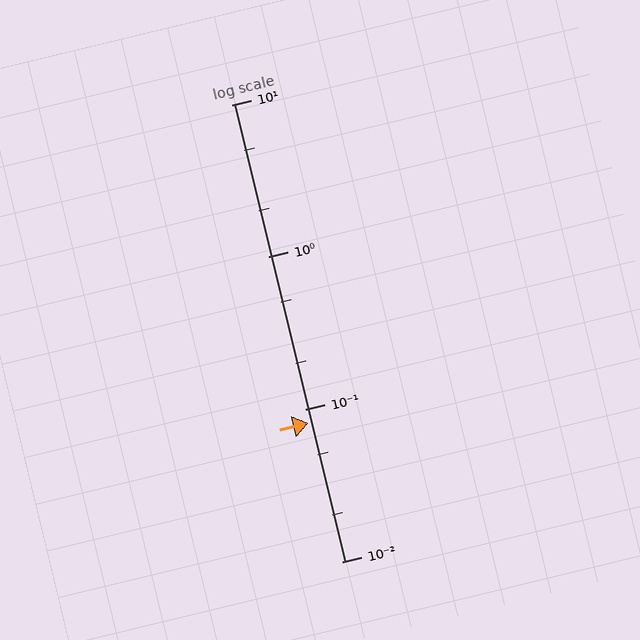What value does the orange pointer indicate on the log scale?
The pointer indicates approximately 0.081.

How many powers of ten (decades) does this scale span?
The scale spans 3 decades, from 0.01 to 10.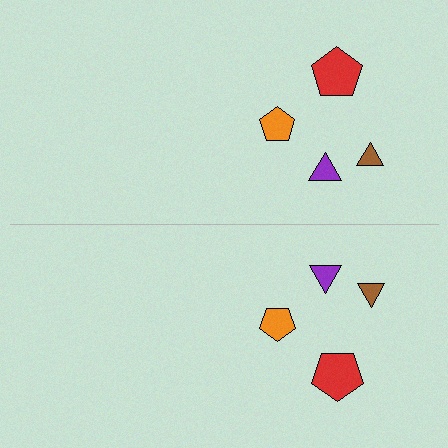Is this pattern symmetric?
Yes, this pattern has bilateral (reflection) symmetry.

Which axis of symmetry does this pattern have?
The pattern has a horizontal axis of symmetry running through the center of the image.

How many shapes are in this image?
There are 8 shapes in this image.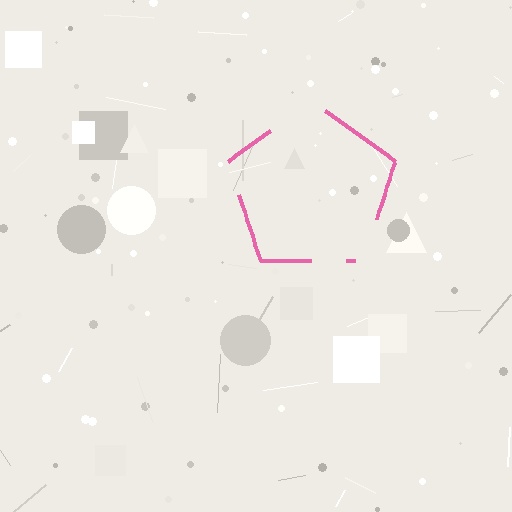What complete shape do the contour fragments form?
The contour fragments form a pentagon.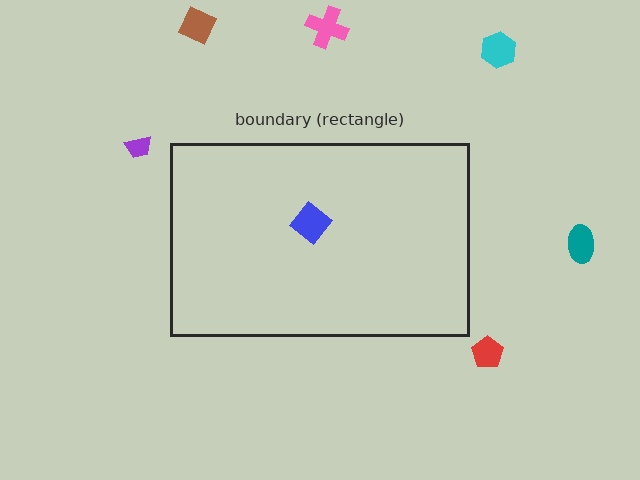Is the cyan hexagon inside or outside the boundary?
Outside.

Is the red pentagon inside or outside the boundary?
Outside.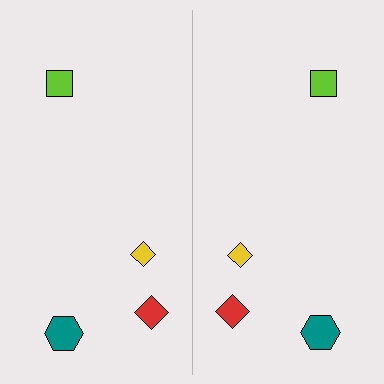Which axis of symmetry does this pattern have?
The pattern has a vertical axis of symmetry running through the center of the image.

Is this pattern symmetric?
Yes, this pattern has bilateral (reflection) symmetry.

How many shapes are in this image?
There are 8 shapes in this image.